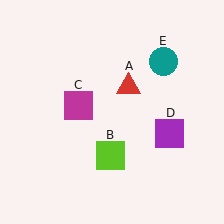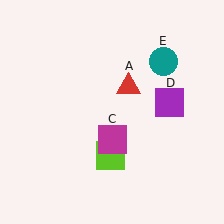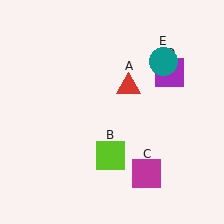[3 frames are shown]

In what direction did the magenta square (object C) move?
The magenta square (object C) moved down and to the right.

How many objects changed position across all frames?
2 objects changed position: magenta square (object C), purple square (object D).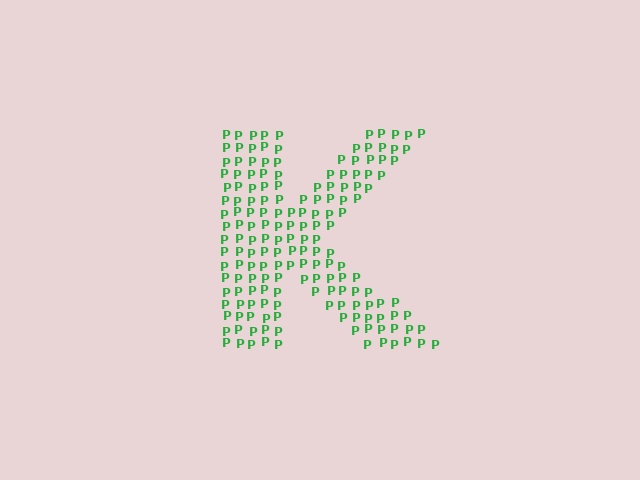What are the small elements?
The small elements are letter P's.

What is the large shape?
The large shape is the letter K.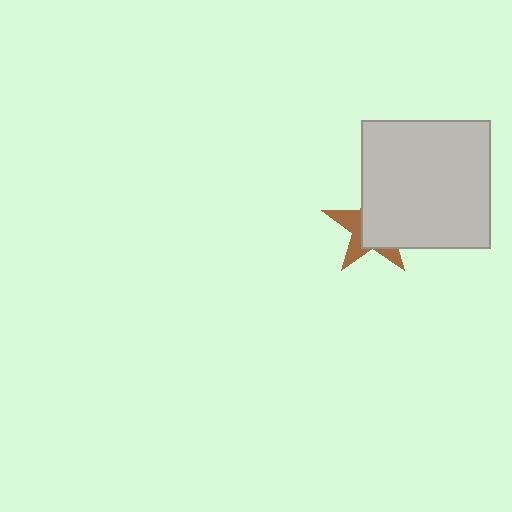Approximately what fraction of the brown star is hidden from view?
Roughly 62% of the brown star is hidden behind the light gray rectangle.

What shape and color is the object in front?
The object in front is a light gray rectangle.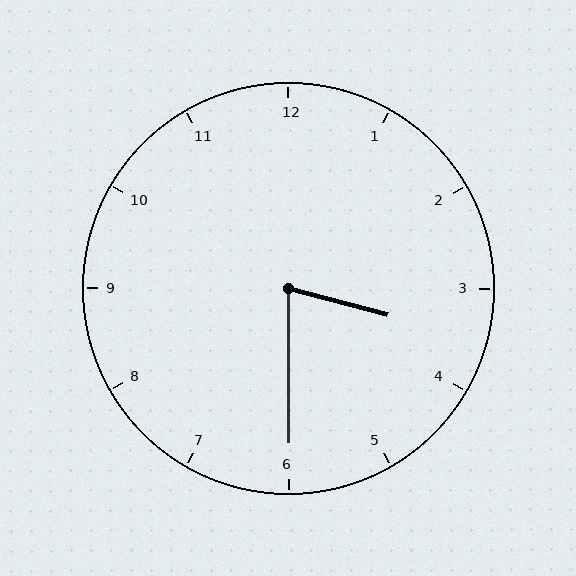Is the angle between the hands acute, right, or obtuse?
It is acute.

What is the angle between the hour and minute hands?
Approximately 75 degrees.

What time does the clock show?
3:30.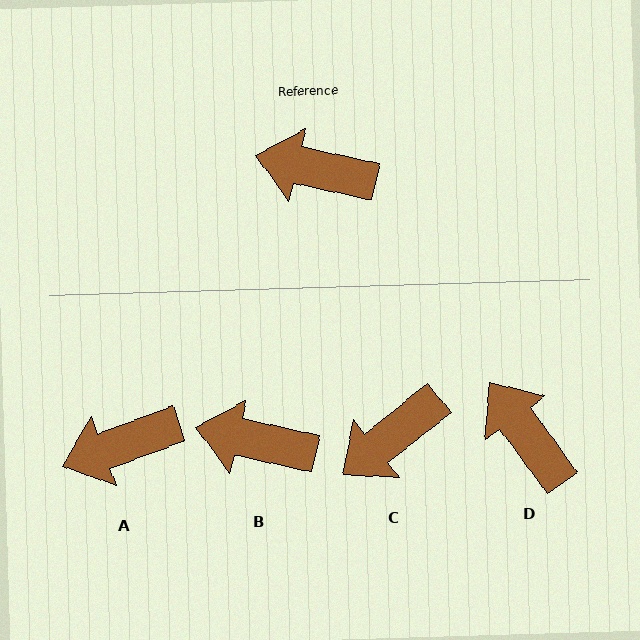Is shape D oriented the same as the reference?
No, it is off by about 41 degrees.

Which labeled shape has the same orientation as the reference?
B.